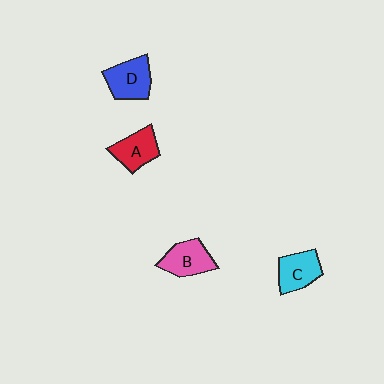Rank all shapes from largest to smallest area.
From largest to smallest: D (blue), B (pink), A (red), C (cyan).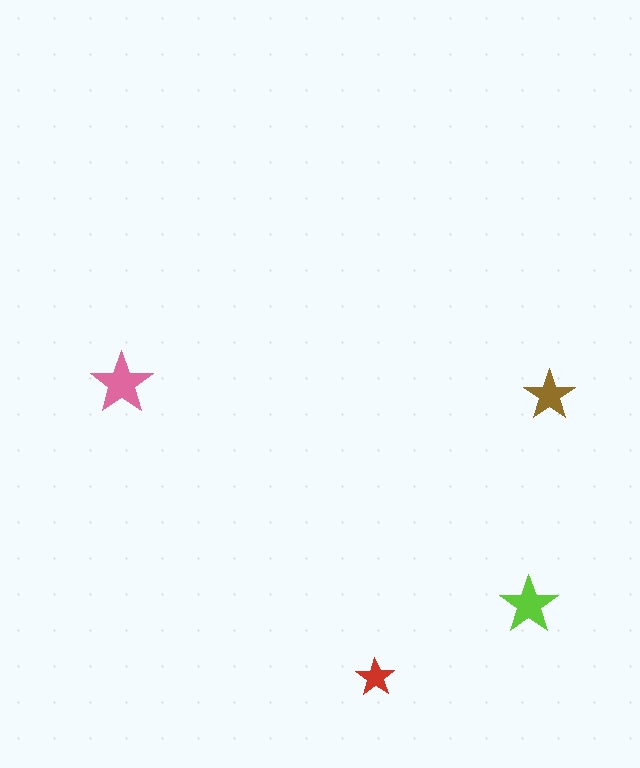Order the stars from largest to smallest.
the pink one, the lime one, the brown one, the red one.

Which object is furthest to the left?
The pink star is leftmost.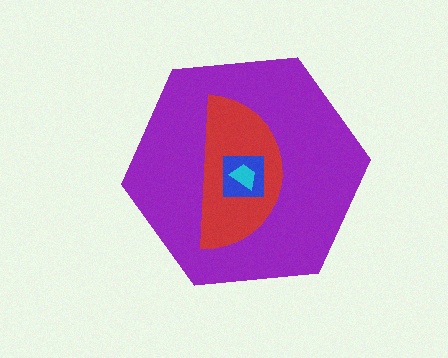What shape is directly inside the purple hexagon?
The red semicircle.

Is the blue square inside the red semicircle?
Yes.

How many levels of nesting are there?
4.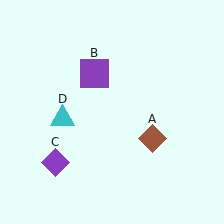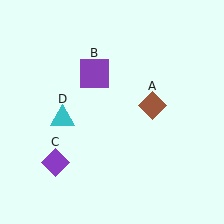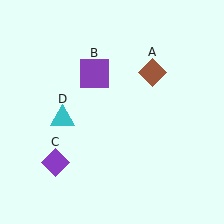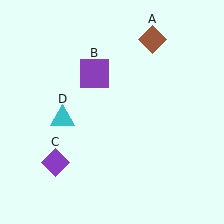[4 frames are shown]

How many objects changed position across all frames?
1 object changed position: brown diamond (object A).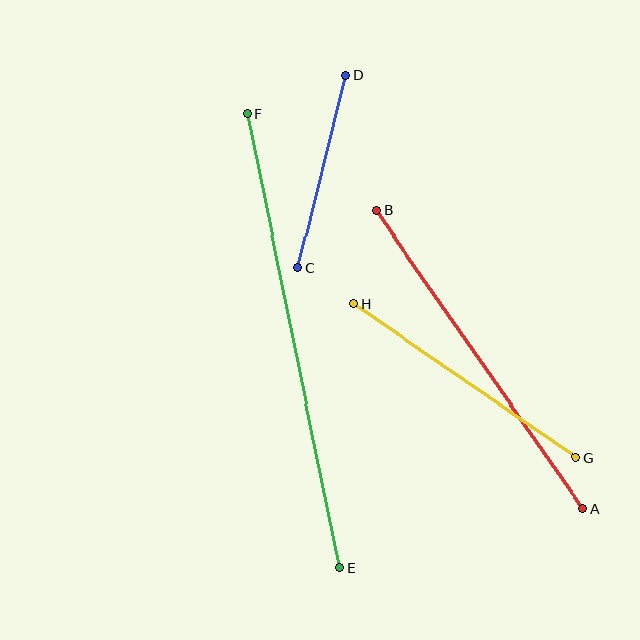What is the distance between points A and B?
The distance is approximately 362 pixels.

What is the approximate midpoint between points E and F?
The midpoint is at approximately (293, 341) pixels.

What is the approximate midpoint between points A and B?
The midpoint is at approximately (480, 359) pixels.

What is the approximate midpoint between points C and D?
The midpoint is at approximately (322, 171) pixels.